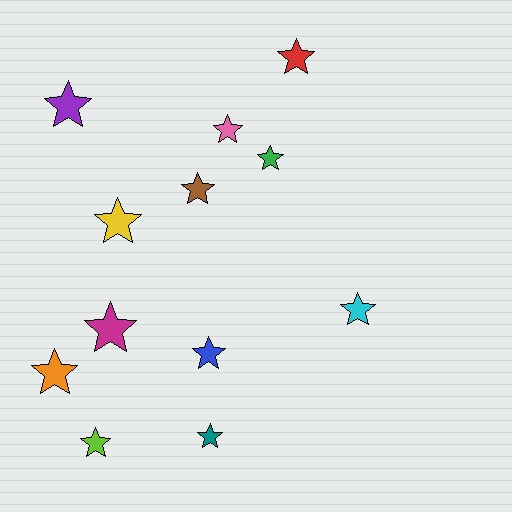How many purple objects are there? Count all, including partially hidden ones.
There is 1 purple object.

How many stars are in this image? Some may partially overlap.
There are 12 stars.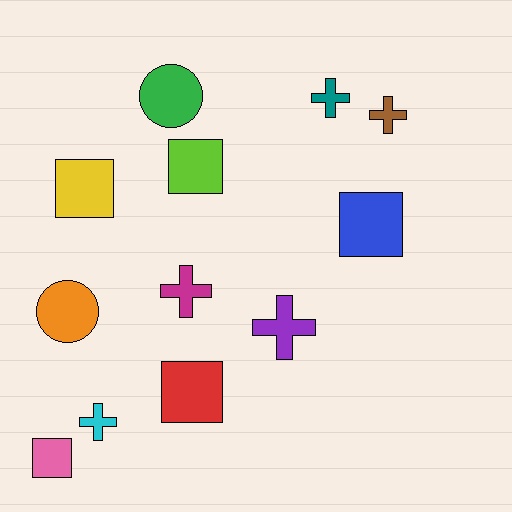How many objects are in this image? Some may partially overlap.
There are 12 objects.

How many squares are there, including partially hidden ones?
There are 5 squares.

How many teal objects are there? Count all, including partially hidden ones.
There is 1 teal object.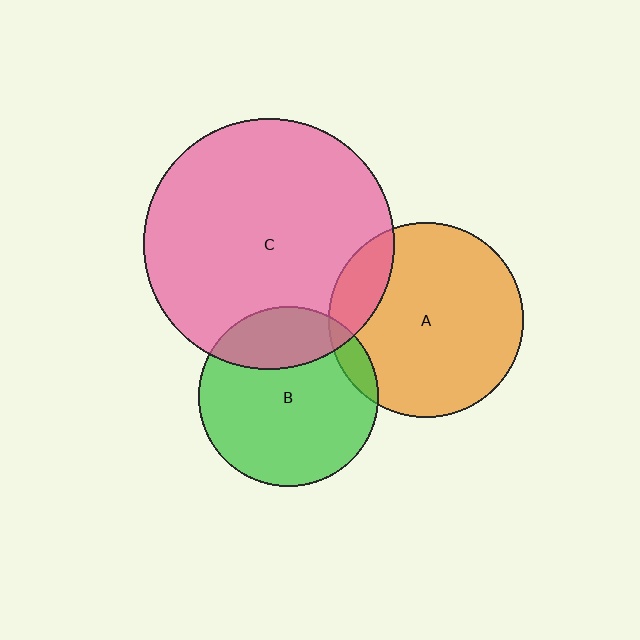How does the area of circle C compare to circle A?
Approximately 1.7 times.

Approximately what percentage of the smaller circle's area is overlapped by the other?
Approximately 25%.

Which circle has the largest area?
Circle C (pink).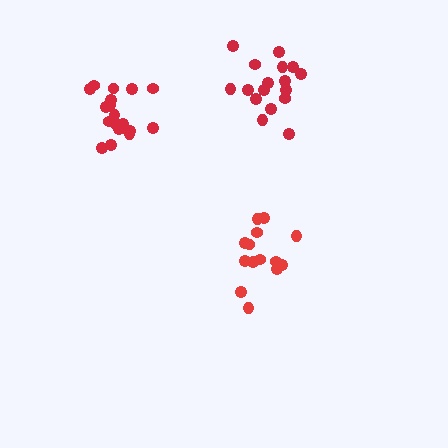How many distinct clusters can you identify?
There are 3 distinct clusters.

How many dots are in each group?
Group 1: 14 dots, Group 2: 17 dots, Group 3: 19 dots (50 total).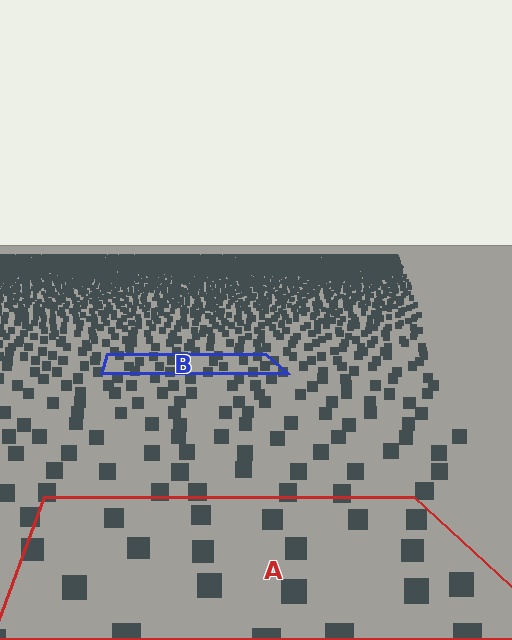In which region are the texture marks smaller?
The texture marks are smaller in region B, because it is farther away.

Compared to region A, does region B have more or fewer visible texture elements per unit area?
Region B has more texture elements per unit area — they are packed more densely because it is farther away.